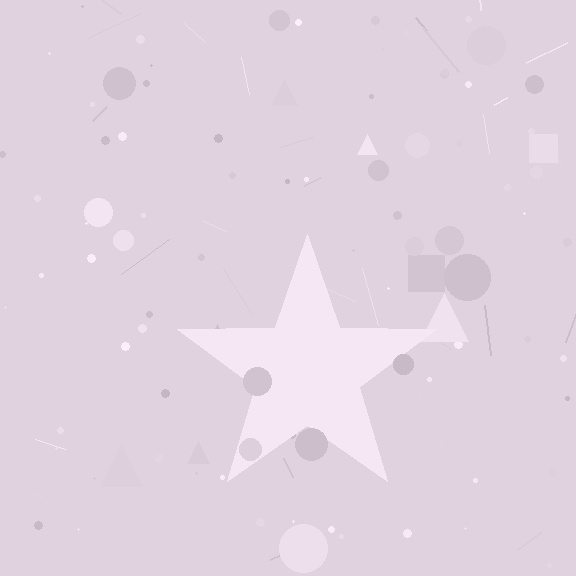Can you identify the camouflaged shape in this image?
The camouflaged shape is a star.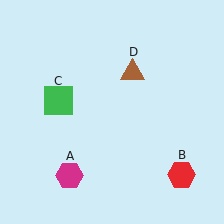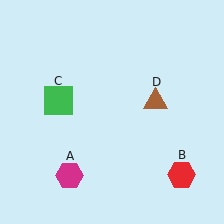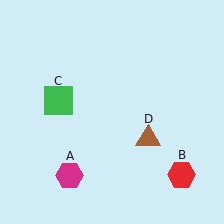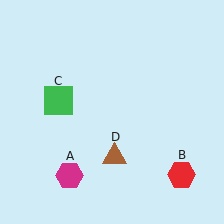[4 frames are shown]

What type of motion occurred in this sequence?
The brown triangle (object D) rotated clockwise around the center of the scene.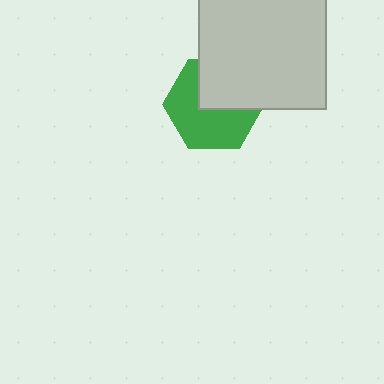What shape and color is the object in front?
The object in front is a light gray square.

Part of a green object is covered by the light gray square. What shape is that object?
It is a hexagon.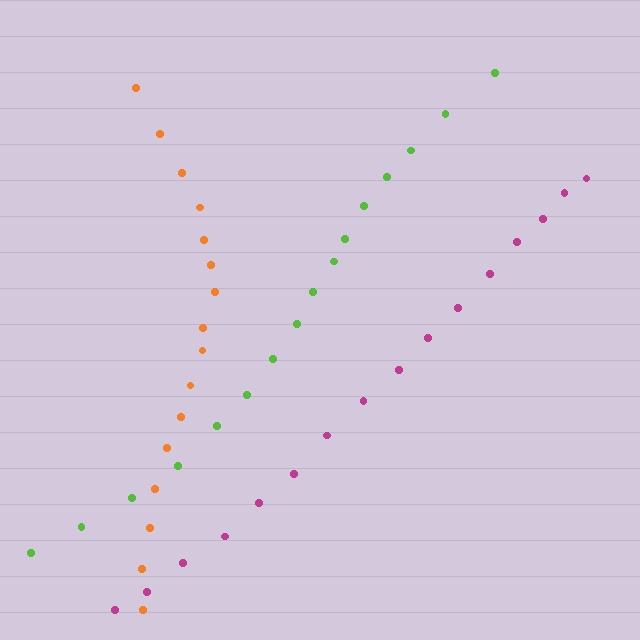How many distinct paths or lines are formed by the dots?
There are 3 distinct paths.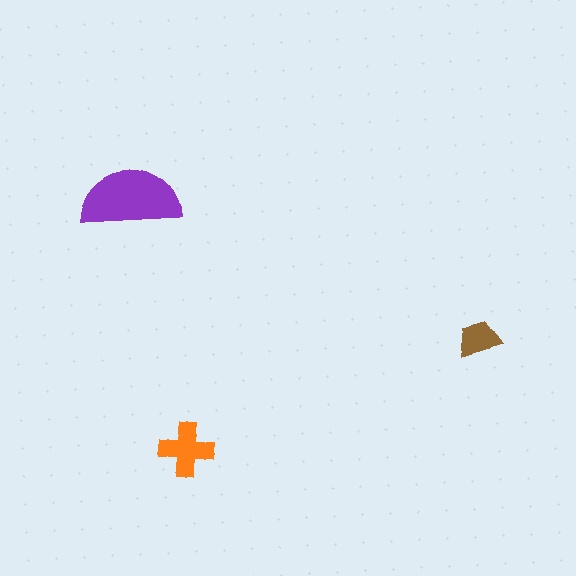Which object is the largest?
The purple semicircle.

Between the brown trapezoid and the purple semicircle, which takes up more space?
The purple semicircle.